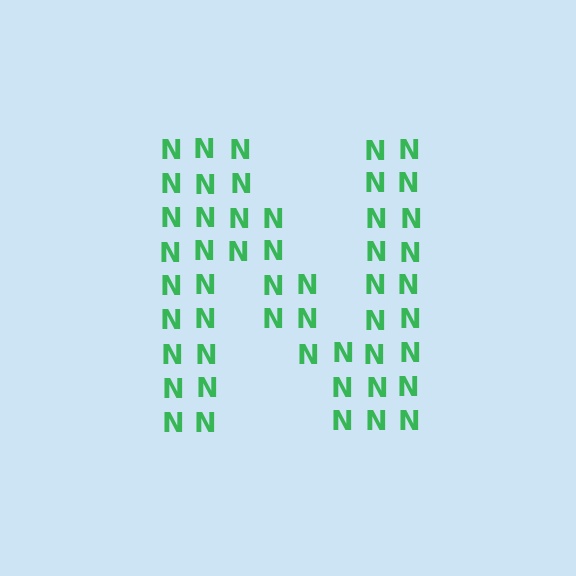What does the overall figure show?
The overall figure shows the letter N.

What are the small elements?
The small elements are letter N's.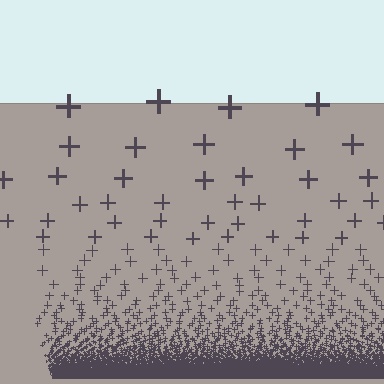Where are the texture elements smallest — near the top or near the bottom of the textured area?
Near the bottom.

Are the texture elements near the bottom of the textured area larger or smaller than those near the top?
Smaller. The gradient is inverted — elements near the bottom are smaller and denser.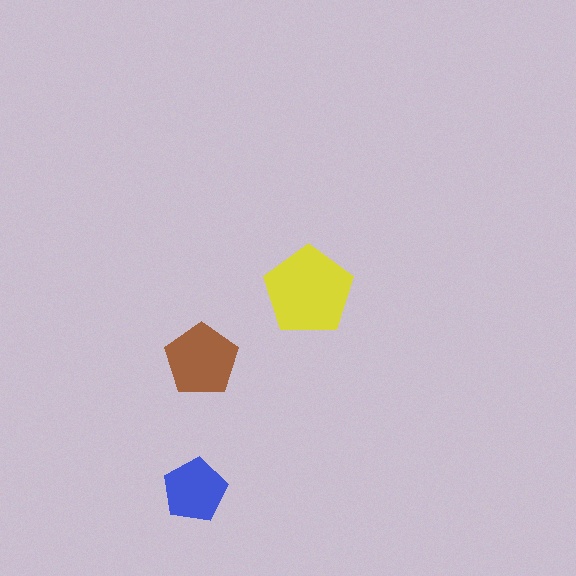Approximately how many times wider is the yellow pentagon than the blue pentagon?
About 1.5 times wider.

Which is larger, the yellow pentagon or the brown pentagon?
The yellow one.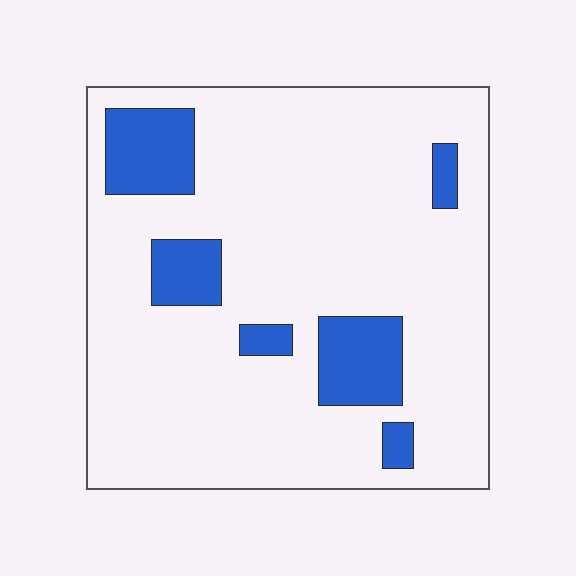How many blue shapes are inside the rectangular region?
6.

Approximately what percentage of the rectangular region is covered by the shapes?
Approximately 15%.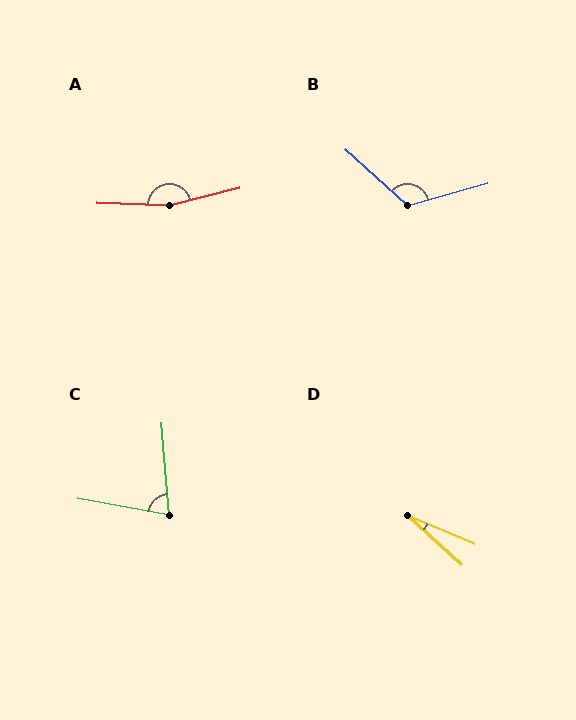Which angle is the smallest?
D, at approximately 19 degrees.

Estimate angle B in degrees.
Approximately 122 degrees.